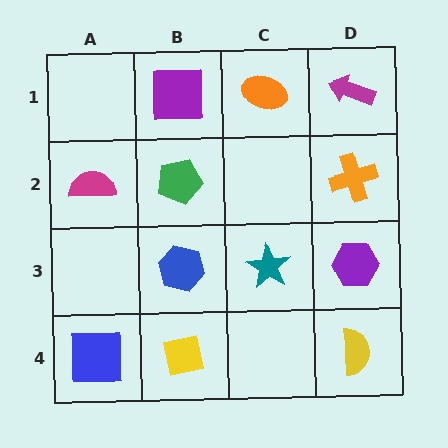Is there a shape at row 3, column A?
No, that cell is empty.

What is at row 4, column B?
A yellow square.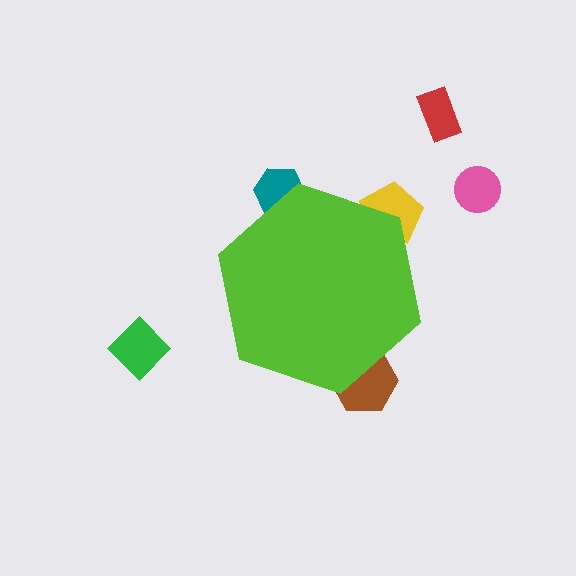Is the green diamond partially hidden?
No, the green diamond is fully visible.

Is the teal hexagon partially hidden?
Yes, the teal hexagon is partially hidden behind the lime hexagon.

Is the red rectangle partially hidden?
No, the red rectangle is fully visible.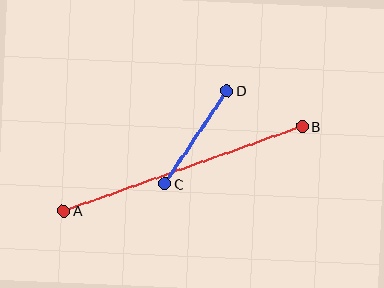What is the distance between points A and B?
The distance is approximately 253 pixels.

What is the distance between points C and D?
The distance is approximately 112 pixels.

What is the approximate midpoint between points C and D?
The midpoint is at approximately (196, 137) pixels.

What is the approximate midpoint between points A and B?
The midpoint is at approximately (183, 169) pixels.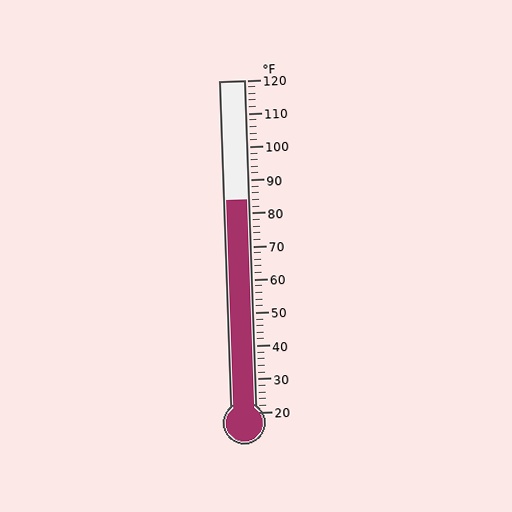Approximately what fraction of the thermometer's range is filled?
The thermometer is filled to approximately 65% of its range.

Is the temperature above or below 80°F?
The temperature is above 80°F.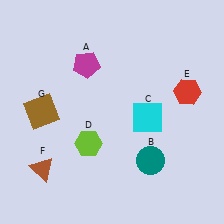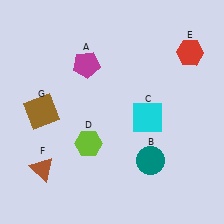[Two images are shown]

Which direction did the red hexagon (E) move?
The red hexagon (E) moved up.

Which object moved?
The red hexagon (E) moved up.